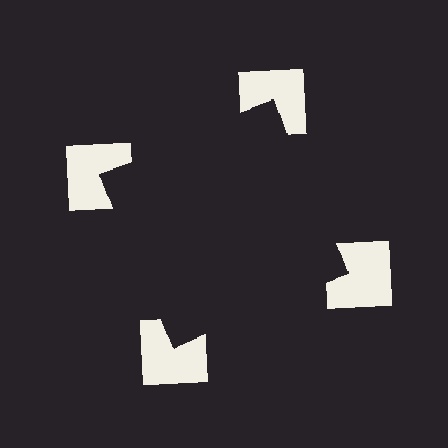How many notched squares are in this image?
There are 4 — one at each vertex of the illusory square.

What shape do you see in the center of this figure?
An illusory square — its edges are inferred from the aligned wedge cuts in the notched squares, not physically drawn.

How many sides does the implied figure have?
4 sides.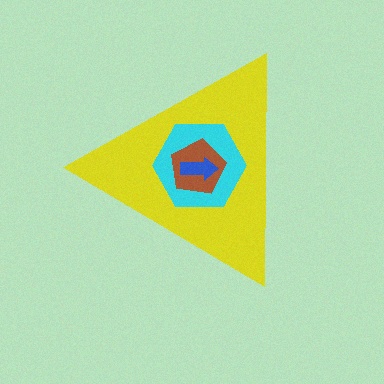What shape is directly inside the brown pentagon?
The blue arrow.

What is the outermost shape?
The yellow triangle.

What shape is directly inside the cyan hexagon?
The brown pentagon.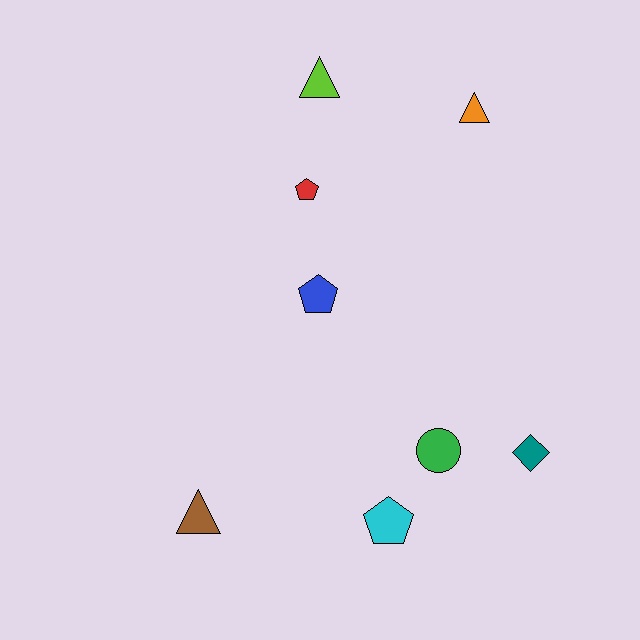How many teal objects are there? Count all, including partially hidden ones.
There is 1 teal object.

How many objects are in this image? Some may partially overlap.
There are 8 objects.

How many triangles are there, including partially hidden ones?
There are 3 triangles.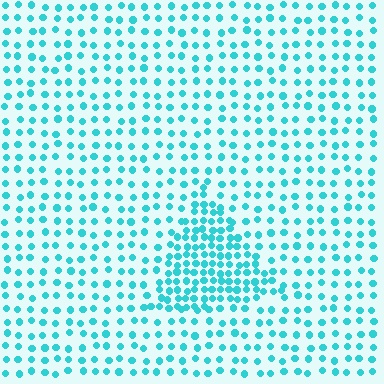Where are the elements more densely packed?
The elements are more densely packed inside the triangle boundary.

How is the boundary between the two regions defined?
The boundary is defined by a change in element density (approximately 2.1x ratio). All elements are the same color, size, and shape.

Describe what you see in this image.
The image contains small cyan elements arranged at two different densities. A triangle-shaped region is visible where the elements are more densely packed than the surrounding area.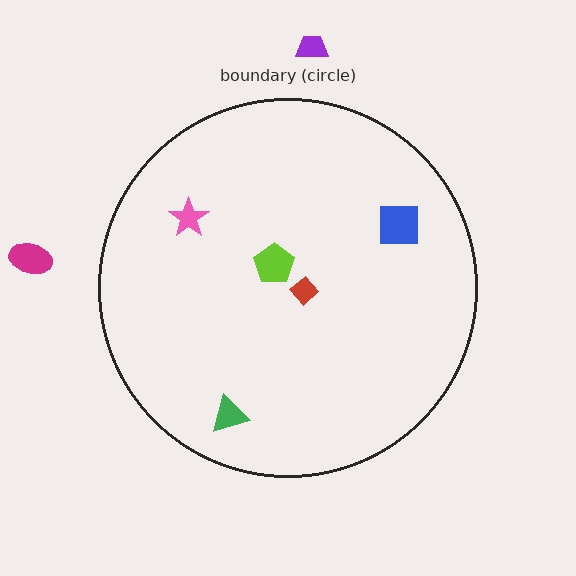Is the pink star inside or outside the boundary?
Inside.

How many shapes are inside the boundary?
5 inside, 2 outside.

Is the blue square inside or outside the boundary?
Inside.